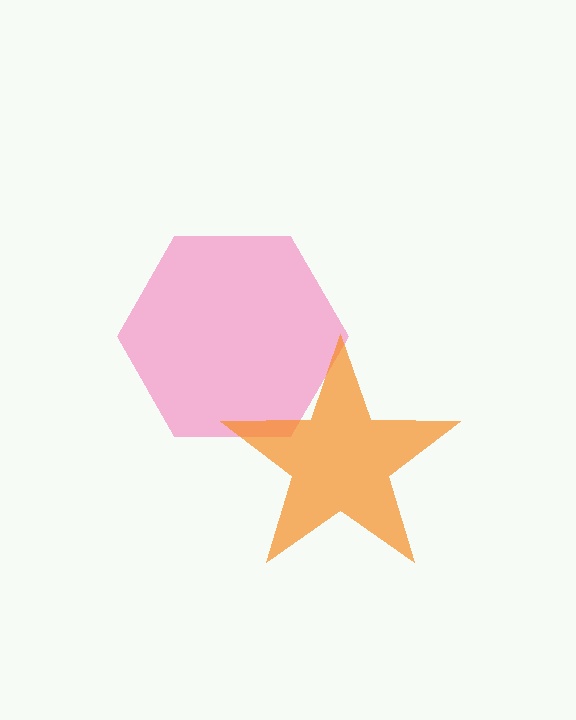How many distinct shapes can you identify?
There are 2 distinct shapes: a pink hexagon, an orange star.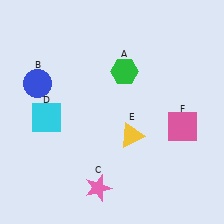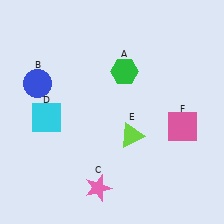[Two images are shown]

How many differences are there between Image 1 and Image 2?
There is 1 difference between the two images.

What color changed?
The triangle (E) changed from yellow in Image 1 to lime in Image 2.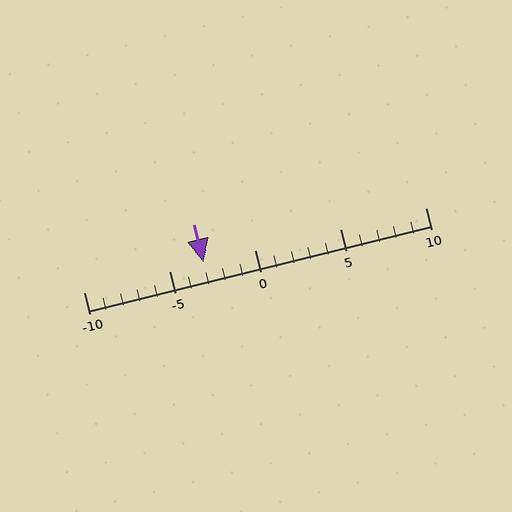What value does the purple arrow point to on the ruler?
The purple arrow points to approximately -3.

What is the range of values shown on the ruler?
The ruler shows values from -10 to 10.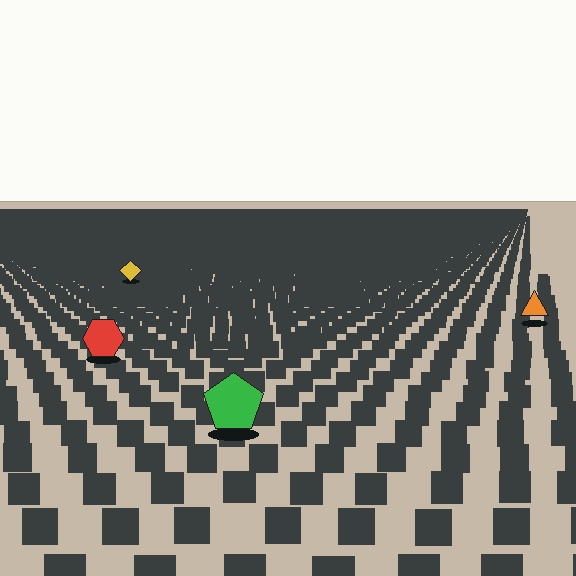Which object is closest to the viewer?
The green pentagon is closest. The texture marks near it are larger and more spread out.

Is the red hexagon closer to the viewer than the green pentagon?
No. The green pentagon is closer — you can tell from the texture gradient: the ground texture is coarser near it.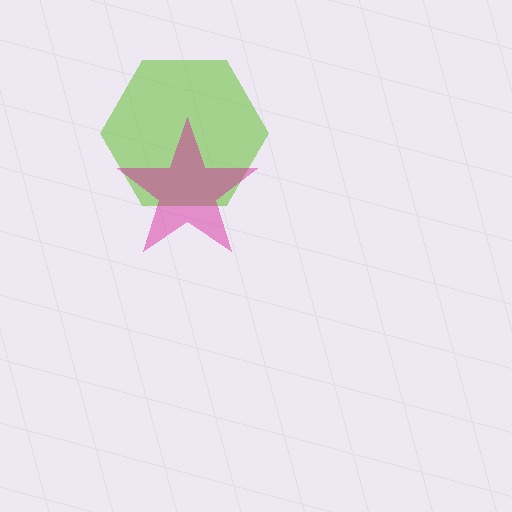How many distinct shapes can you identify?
There are 2 distinct shapes: a lime hexagon, a magenta star.